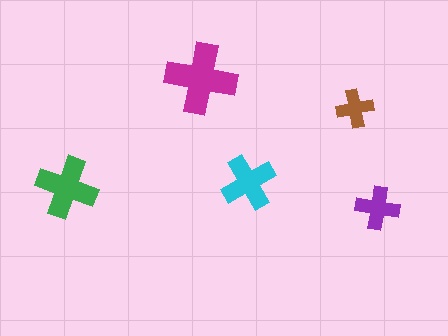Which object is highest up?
The magenta cross is topmost.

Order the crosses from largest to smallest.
the magenta one, the green one, the cyan one, the purple one, the brown one.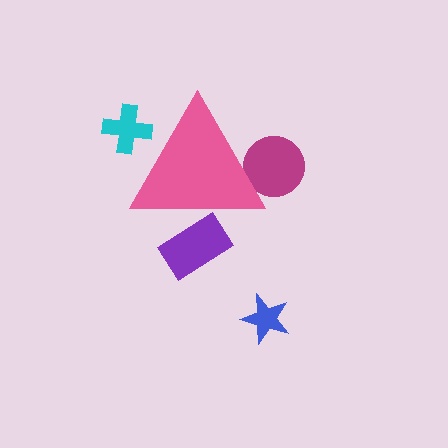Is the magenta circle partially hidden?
Yes, the magenta circle is partially hidden behind the pink triangle.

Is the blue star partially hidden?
No, the blue star is fully visible.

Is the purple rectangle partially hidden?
Yes, the purple rectangle is partially hidden behind the pink triangle.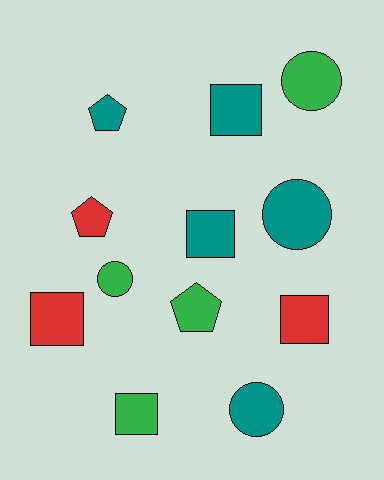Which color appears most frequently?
Teal, with 5 objects.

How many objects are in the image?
There are 12 objects.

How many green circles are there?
There are 2 green circles.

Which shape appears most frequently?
Square, with 5 objects.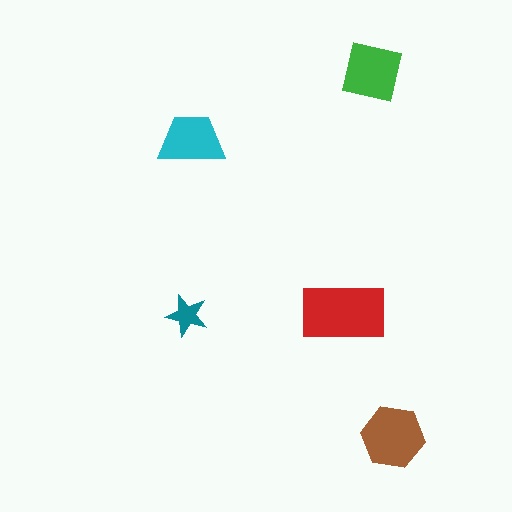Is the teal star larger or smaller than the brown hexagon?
Smaller.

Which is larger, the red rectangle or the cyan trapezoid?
The red rectangle.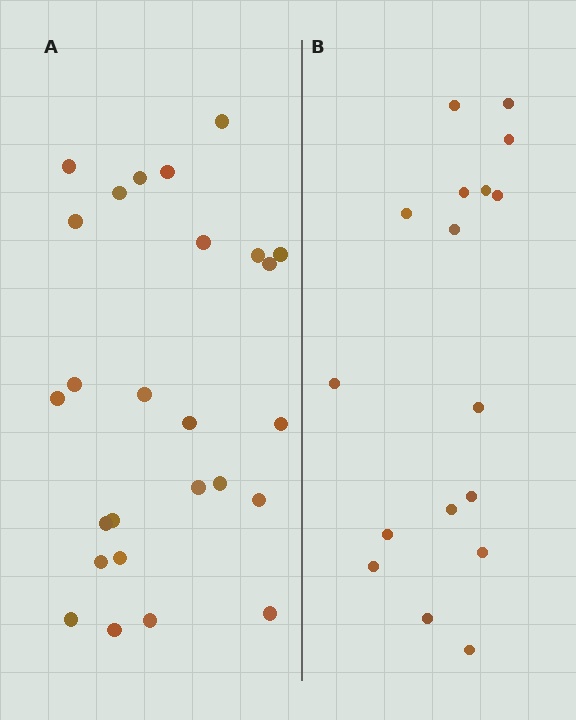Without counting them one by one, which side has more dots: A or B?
Region A (the left region) has more dots.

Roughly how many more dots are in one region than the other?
Region A has roughly 8 or so more dots than region B.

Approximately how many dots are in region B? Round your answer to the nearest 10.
About 20 dots. (The exact count is 17, which rounds to 20.)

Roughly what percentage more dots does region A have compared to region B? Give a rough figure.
About 55% more.